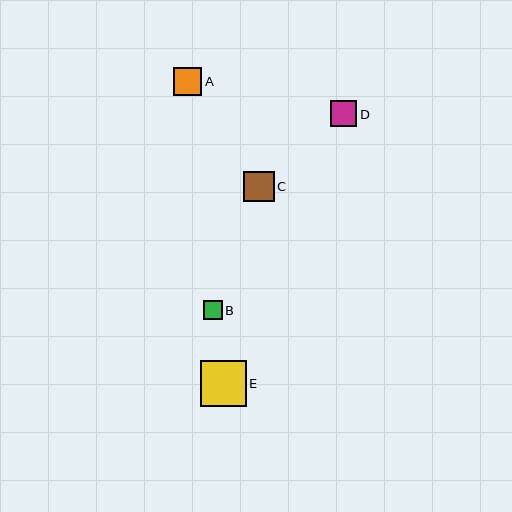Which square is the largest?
Square E is the largest with a size of approximately 46 pixels.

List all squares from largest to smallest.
From largest to smallest: E, C, A, D, B.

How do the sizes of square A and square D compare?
Square A and square D are approximately the same size.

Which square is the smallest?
Square B is the smallest with a size of approximately 19 pixels.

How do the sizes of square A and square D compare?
Square A and square D are approximately the same size.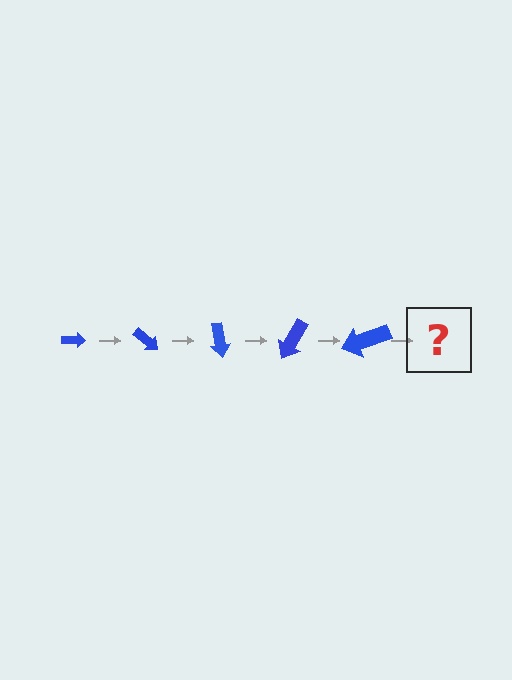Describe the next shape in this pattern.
It should be an arrow, larger than the previous one and rotated 200 degrees from the start.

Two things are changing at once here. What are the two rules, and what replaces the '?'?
The two rules are that the arrow grows larger each step and it rotates 40 degrees each step. The '?' should be an arrow, larger than the previous one and rotated 200 degrees from the start.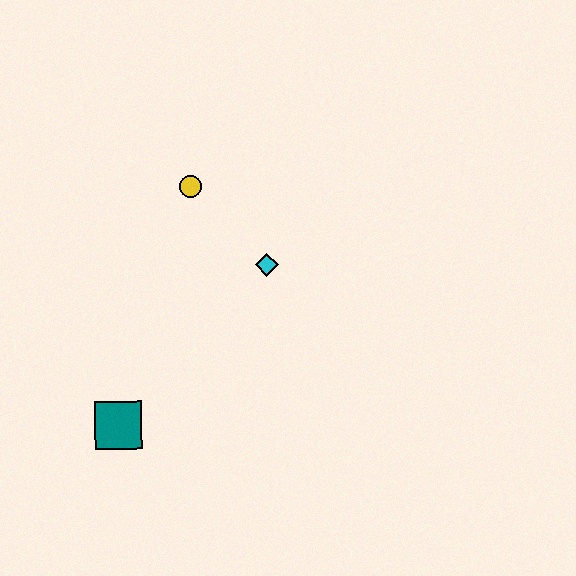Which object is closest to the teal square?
The cyan diamond is closest to the teal square.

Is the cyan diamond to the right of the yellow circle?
Yes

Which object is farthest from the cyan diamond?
The teal square is farthest from the cyan diamond.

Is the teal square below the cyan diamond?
Yes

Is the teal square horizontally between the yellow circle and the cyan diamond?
No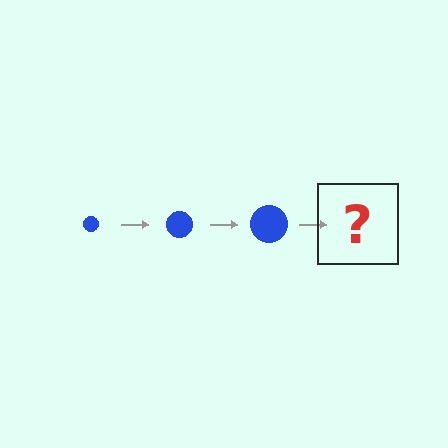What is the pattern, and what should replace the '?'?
The pattern is that the circle gets progressively larger each step. The '?' should be a blue circle, larger than the previous one.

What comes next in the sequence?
The next element should be a blue circle, larger than the previous one.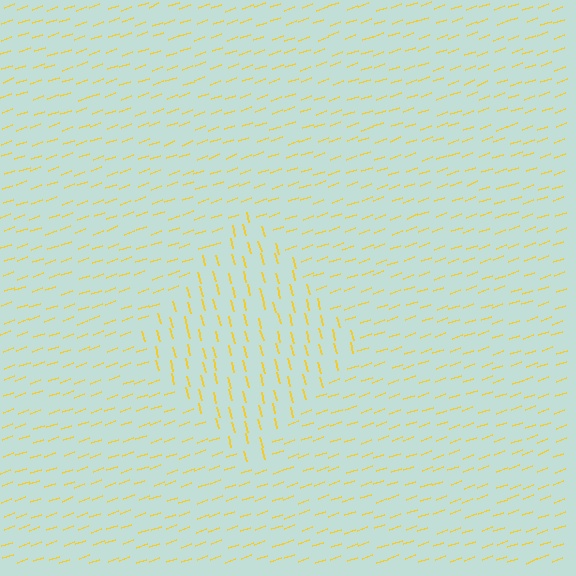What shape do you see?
I see a diamond.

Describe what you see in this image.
The image is filled with small yellow line segments. A diamond region in the image has lines oriented differently from the surrounding lines, creating a visible texture boundary.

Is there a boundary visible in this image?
Yes, there is a texture boundary formed by a change in line orientation.